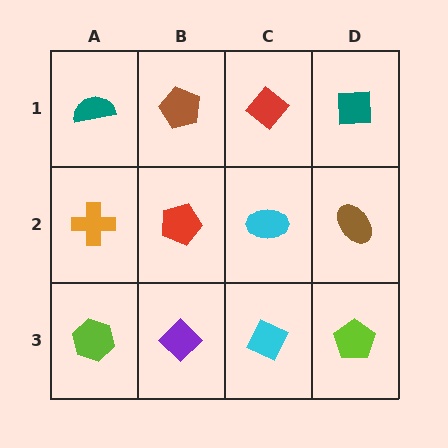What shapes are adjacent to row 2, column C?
A red diamond (row 1, column C), a cyan diamond (row 3, column C), a red pentagon (row 2, column B), a brown ellipse (row 2, column D).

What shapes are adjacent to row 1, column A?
An orange cross (row 2, column A), a brown pentagon (row 1, column B).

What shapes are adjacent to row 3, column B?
A red pentagon (row 2, column B), a lime hexagon (row 3, column A), a cyan diamond (row 3, column C).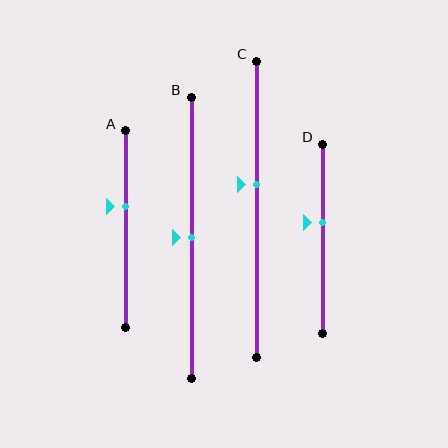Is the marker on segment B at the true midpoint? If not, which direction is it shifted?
Yes, the marker on segment B is at the true midpoint.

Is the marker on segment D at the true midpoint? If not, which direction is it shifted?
No, the marker on segment D is shifted upward by about 8% of the segment length.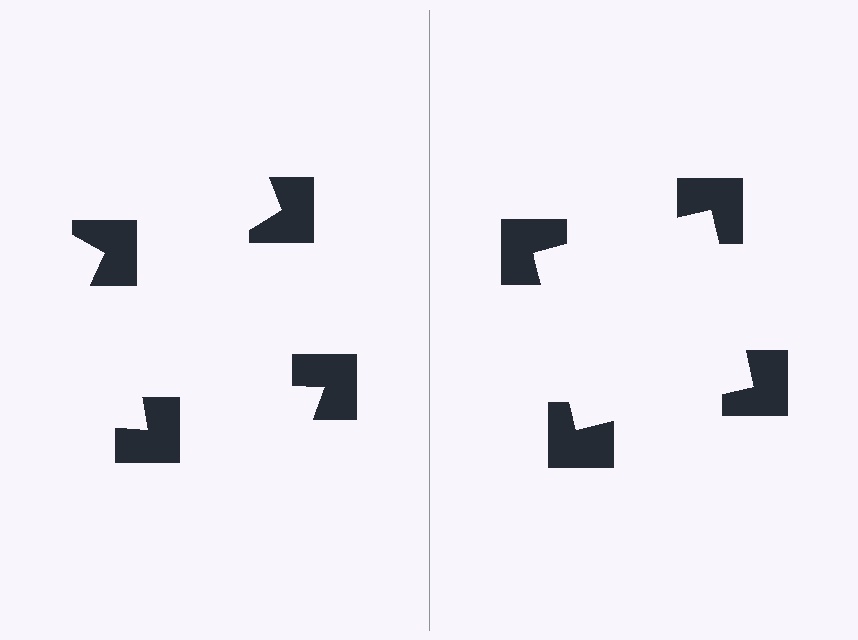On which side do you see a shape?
An illusory square appears on the right side. On the left side the wedge cuts are rotated, so no coherent shape forms.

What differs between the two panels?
The notched squares are positioned identically on both sides; only the wedge orientations differ. On the right they align to a square; on the left they are misaligned.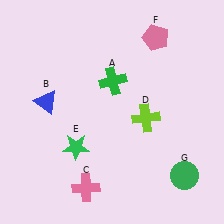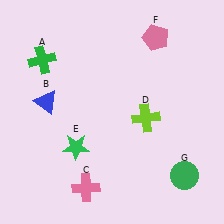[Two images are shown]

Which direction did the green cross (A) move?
The green cross (A) moved left.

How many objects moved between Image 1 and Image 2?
1 object moved between the two images.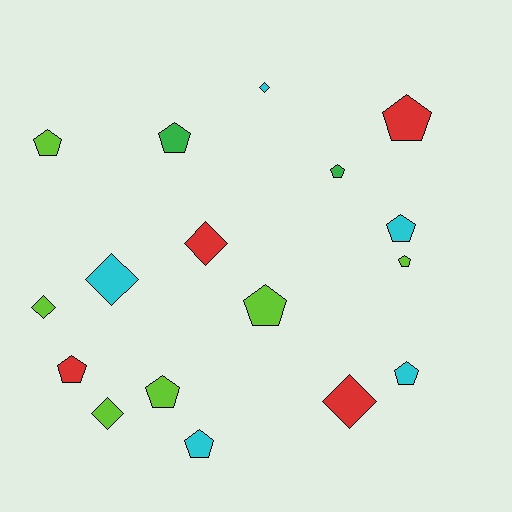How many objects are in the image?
There are 17 objects.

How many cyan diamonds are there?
There are 2 cyan diamonds.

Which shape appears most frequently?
Pentagon, with 11 objects.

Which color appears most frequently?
Lime, with 6 objects.